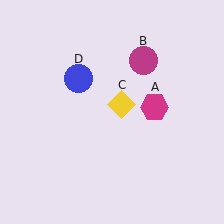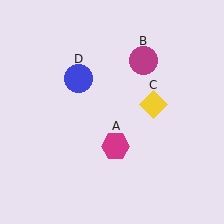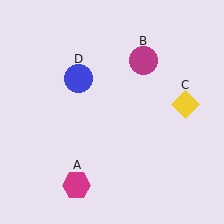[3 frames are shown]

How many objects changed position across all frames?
2 objects changed position: magenta hexagon (object A), yellow diamond (object C).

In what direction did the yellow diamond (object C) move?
The yellow diamond (object C) moved right.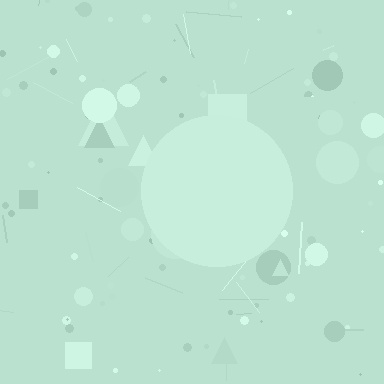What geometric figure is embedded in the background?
A circle is embedded in the background.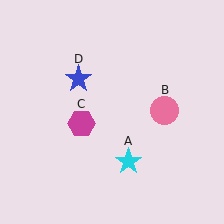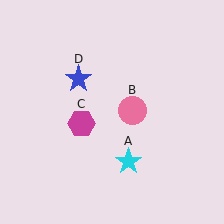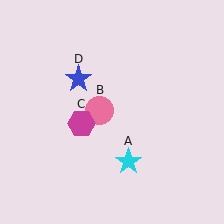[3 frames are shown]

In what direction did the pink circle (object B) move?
The pink circle (object B) moved left.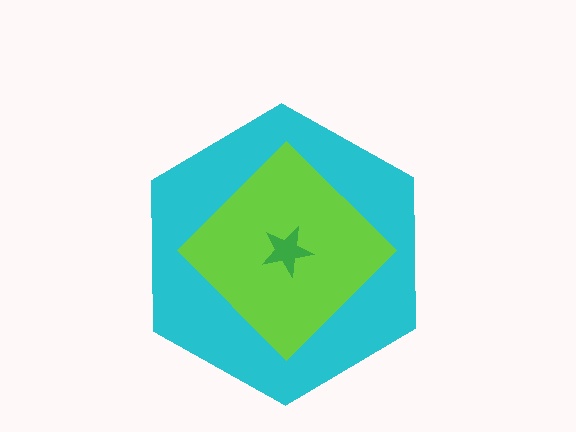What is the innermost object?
The green star.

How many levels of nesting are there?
3.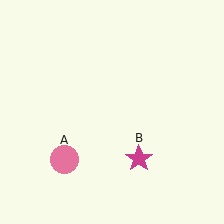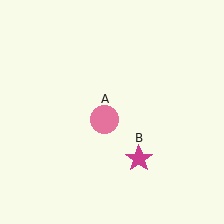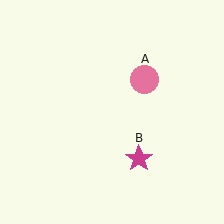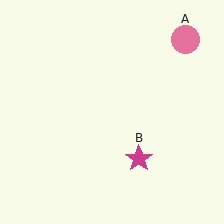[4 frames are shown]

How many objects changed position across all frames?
1 object changed position: pink circle (object A).